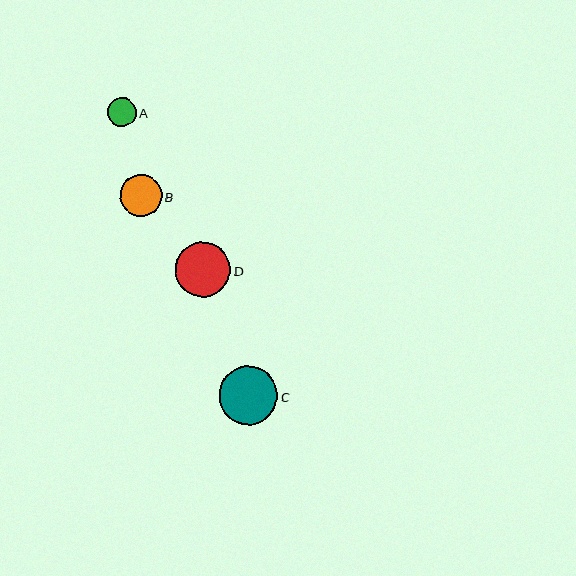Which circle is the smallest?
Circle A is the smallest with a size of approximately 29 pixels.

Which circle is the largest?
Circle C is the largest with a size of approximately 59 pixels.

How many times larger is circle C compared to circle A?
Circle C is approximately 2.0 times the size of circle A.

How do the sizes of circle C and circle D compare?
Circle C and circle D are approximately the same size.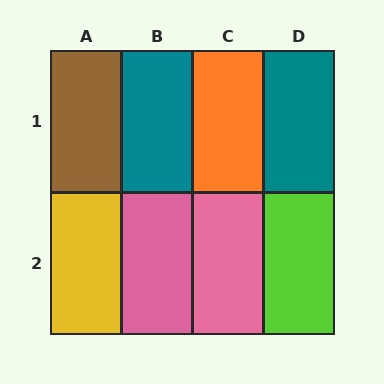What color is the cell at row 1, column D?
Teal.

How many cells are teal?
2 cells are teal.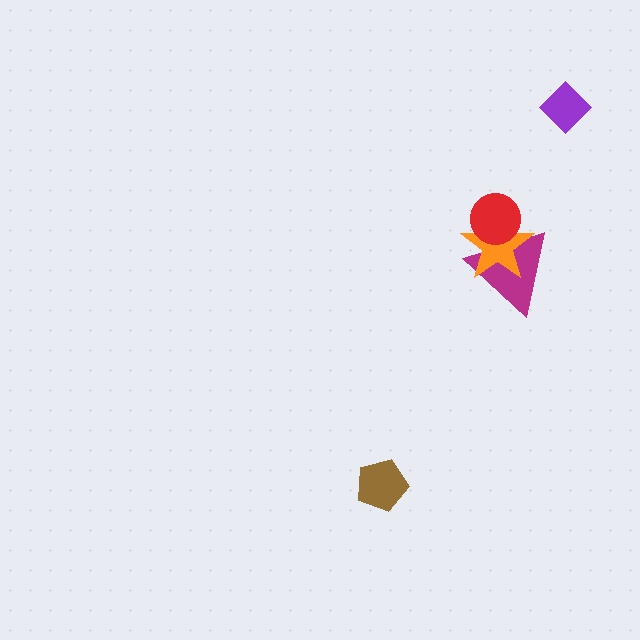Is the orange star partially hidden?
Yes, it is partially covered by another shape.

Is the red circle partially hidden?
No, no other shape covers it.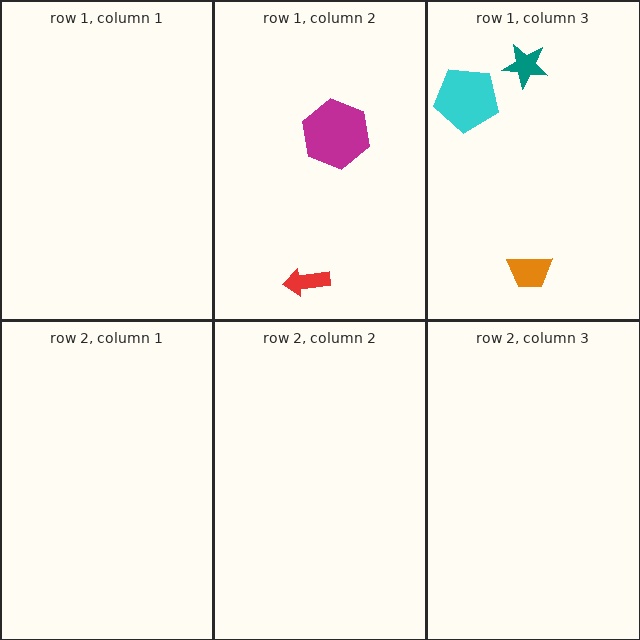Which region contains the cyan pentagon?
The row 1, column 3 region.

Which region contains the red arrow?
The row 1, column 2 region.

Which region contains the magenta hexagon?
The row 1, column 2 region.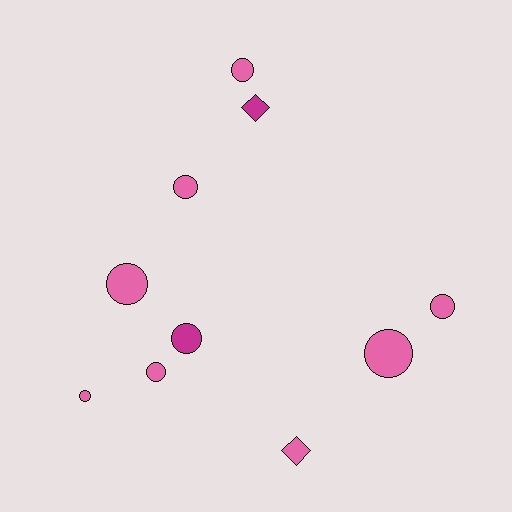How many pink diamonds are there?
There is 1 pink diamond.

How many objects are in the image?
There are 10 objects.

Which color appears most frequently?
Pink, with 8 objects.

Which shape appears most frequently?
Circle, with 8 objects.